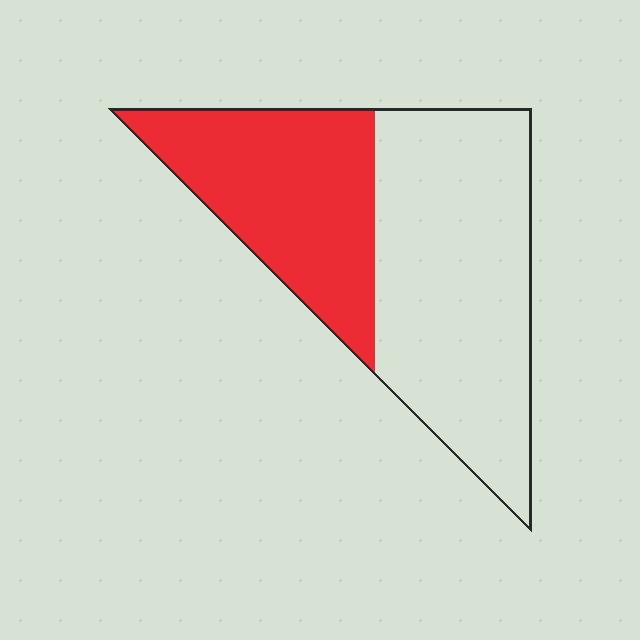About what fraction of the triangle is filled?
About two fifths (2/5).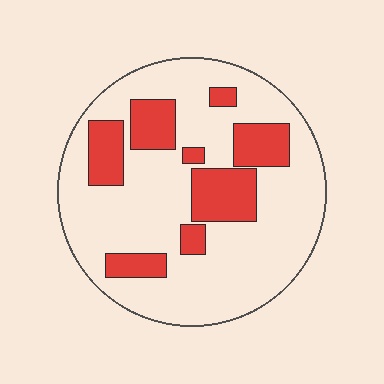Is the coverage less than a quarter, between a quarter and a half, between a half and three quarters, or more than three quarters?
Less than a quarter.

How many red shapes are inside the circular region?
8.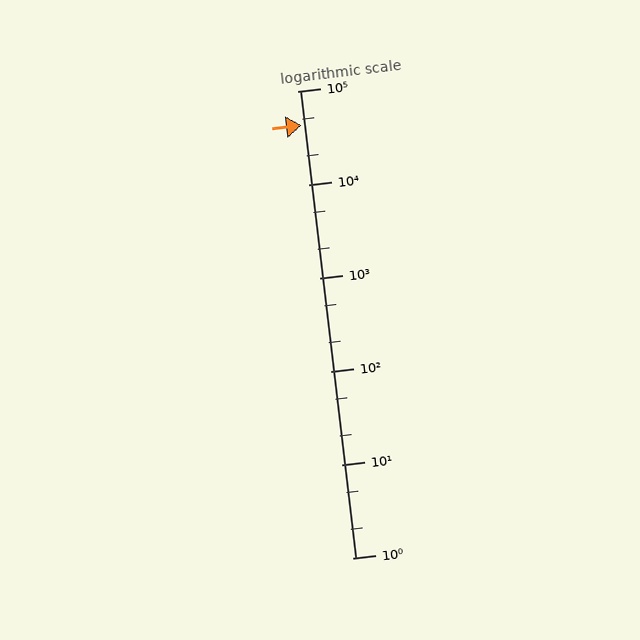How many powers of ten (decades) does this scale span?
The scale spans 5 decades, from 1 to 100000.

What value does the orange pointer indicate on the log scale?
The pointer indicates approximately 43000.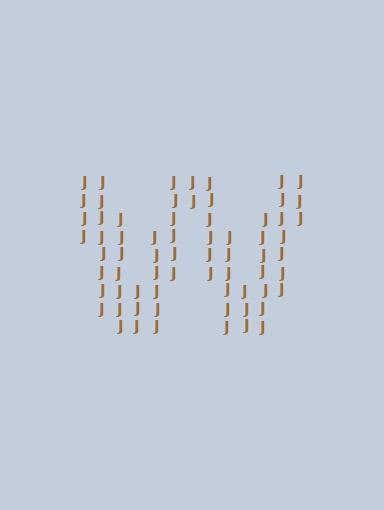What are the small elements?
The small elements are letter J's.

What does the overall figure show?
The overall figure shows the letter W.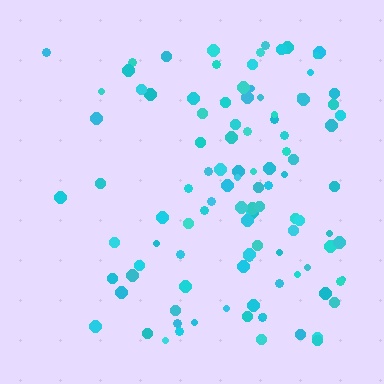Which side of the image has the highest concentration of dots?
The right.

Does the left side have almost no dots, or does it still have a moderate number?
Still a moderate number, just noticeably fewer than the right.